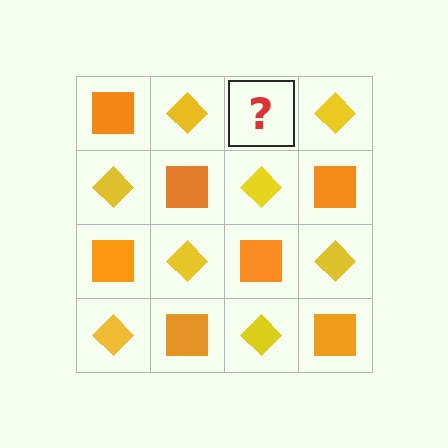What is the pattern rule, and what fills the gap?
The rule is that it alternates orange square and yellow diamond in a checkerboard pattern. The gap should be filled with an orange square.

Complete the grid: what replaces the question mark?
The question mark should be replaced with an orange square.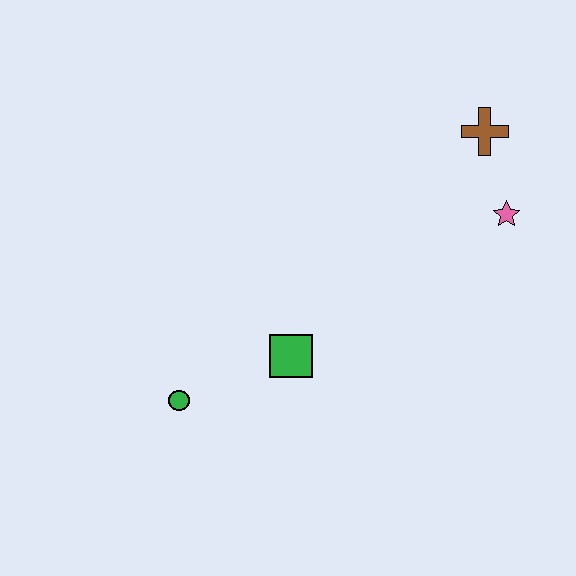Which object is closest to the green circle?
The green square is closest to the green circle.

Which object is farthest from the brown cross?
The green circle is farthest from the brown cross.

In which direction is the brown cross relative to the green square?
The brown cross is above the green square.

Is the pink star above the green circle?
Yes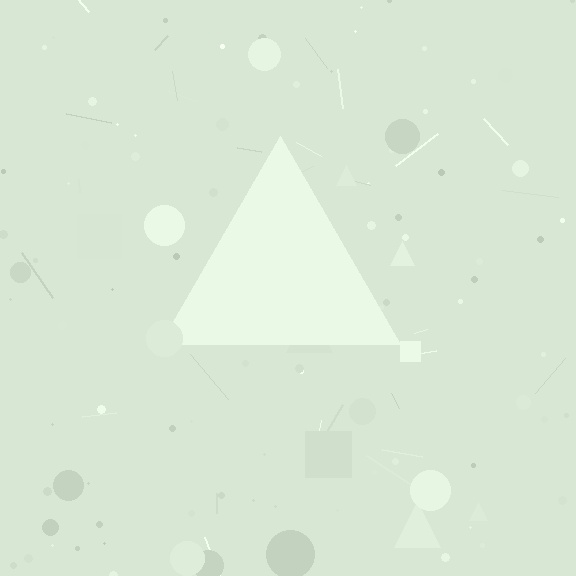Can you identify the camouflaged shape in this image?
The camouflaged shape is a triangle.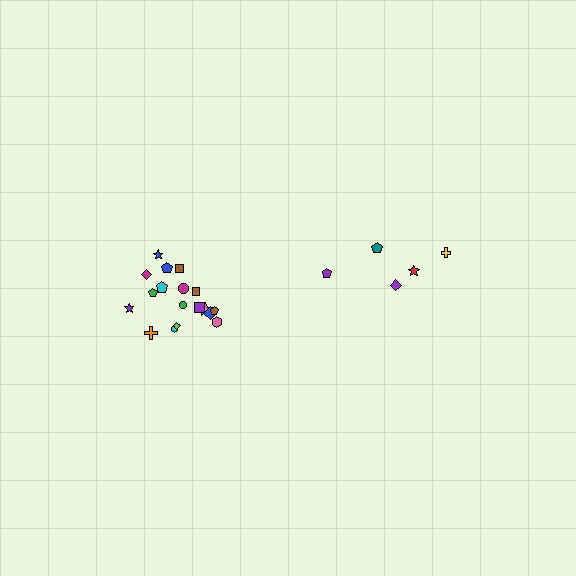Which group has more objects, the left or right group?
The left group.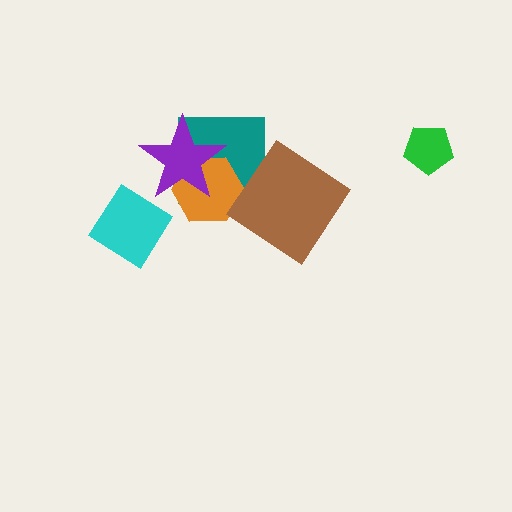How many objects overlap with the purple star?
2 objects overlap with the purple star.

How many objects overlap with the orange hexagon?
2 objects overlap with the orange hexagon.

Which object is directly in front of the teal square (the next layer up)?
The orange hexagon is directly in front of the teal square.